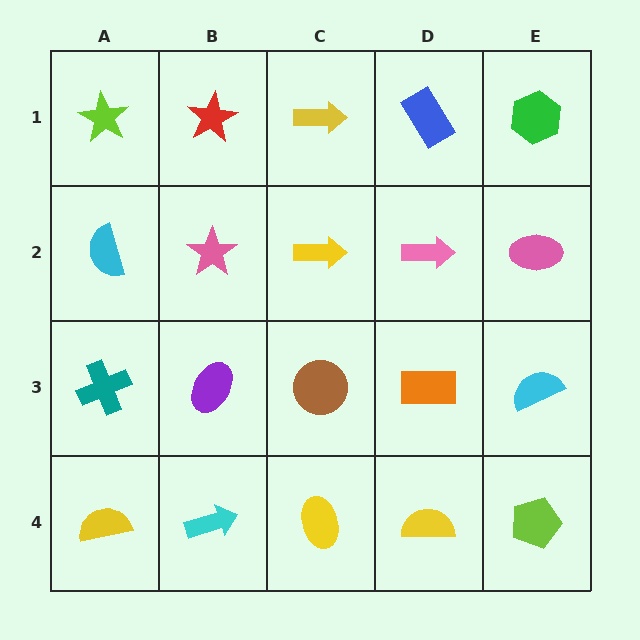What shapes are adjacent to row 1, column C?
A yellow arrow (row 2, column C), a red star (row 1, column B), a blue rectangle (row 1, column D).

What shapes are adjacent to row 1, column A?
A cyan semicircle (row 2, column A), a red star (row 1, column B).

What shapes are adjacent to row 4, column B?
A purple ellipse (row 3, column B), a yellow semicircle (row 4, column A), a yellow ellipse (row 4, column C).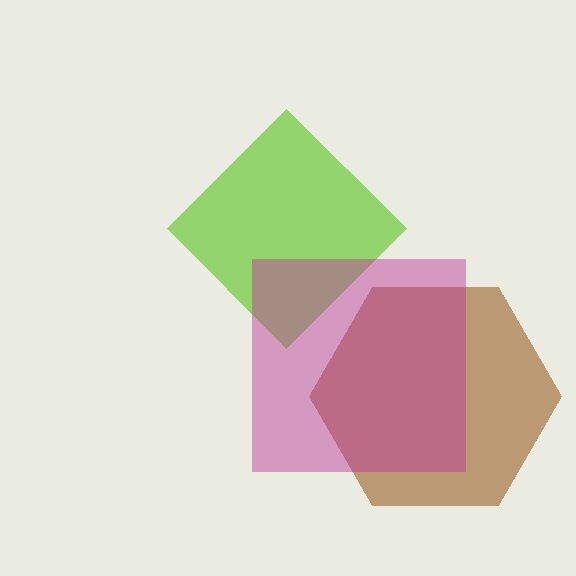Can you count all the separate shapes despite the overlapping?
Yes, there are 3 separate shapes.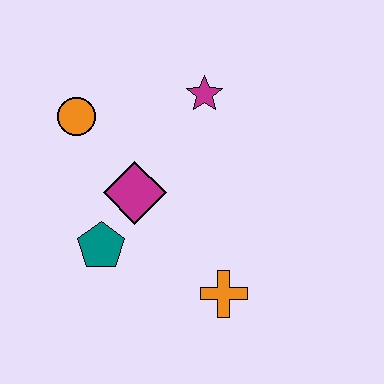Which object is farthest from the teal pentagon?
The magenta star is farthest from the teal pentagon.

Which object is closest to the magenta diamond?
The teal pentagon is closest to the magenta diamond.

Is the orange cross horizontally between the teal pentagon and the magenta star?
No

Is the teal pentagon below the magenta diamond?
Yes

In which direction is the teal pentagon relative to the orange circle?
The teal pentagon is below the orange circle.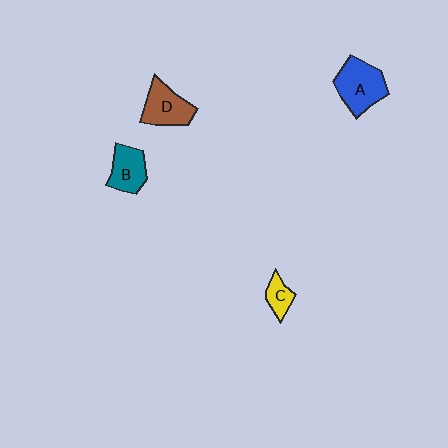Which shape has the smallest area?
Shape C (yellow).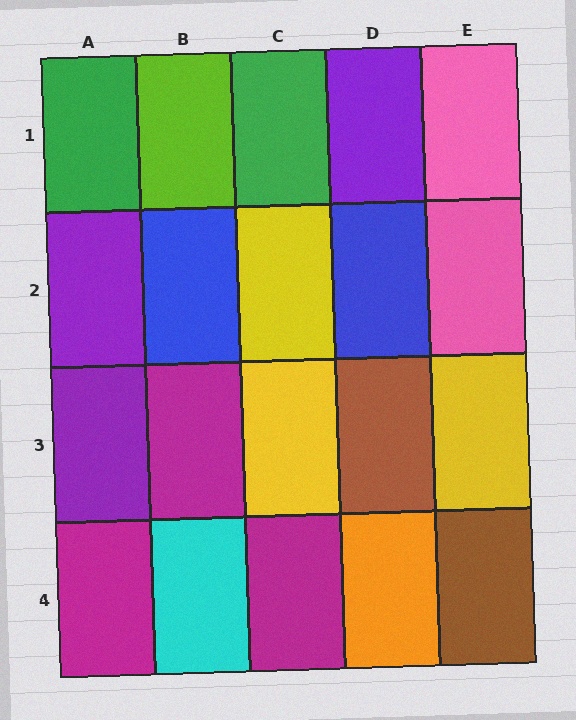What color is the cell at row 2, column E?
Pink.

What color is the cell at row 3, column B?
Magenta.